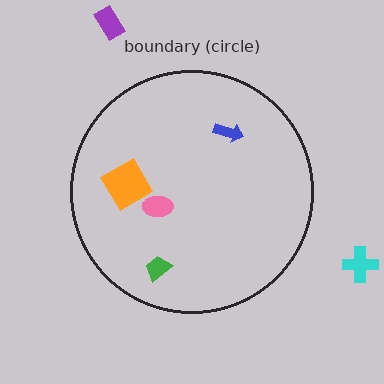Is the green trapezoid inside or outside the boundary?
Inside.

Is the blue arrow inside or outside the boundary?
Inside.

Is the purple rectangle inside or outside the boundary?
Outside.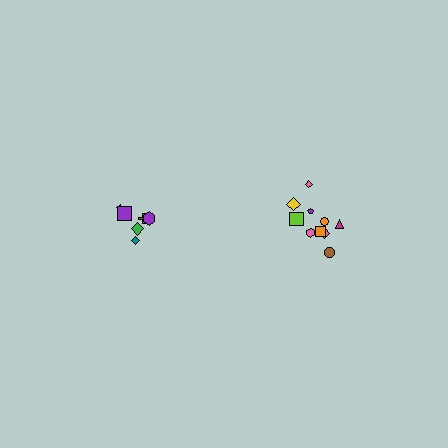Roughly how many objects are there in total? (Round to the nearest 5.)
Roughly 15 objects in total.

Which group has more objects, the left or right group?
The right group.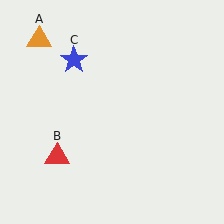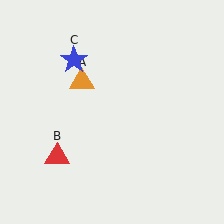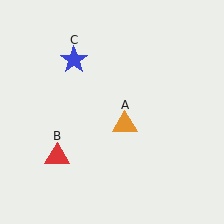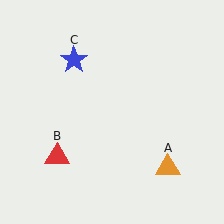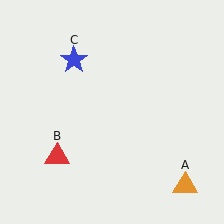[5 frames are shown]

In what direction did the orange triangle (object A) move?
The orange triangle (object A) moved down and to the right.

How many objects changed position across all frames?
1 object changed position: orange triangle (object A).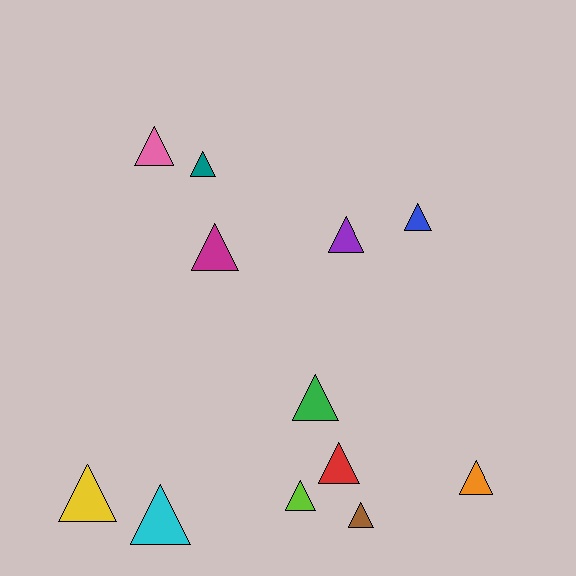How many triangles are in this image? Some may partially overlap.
There are 12 triangles.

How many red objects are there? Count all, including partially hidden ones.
There is 1 red object.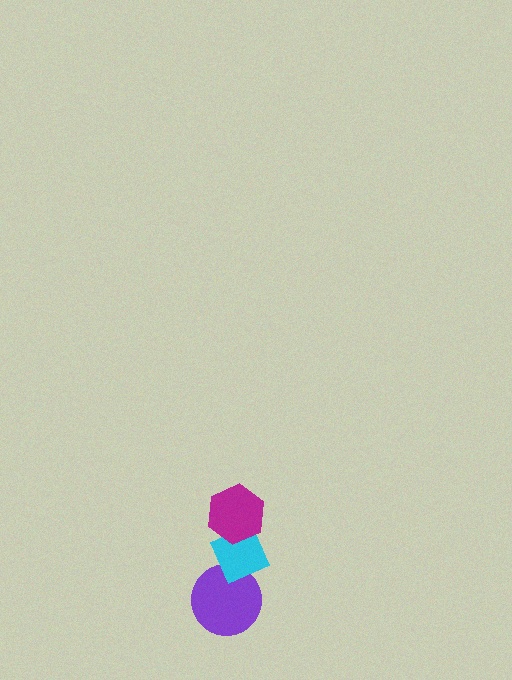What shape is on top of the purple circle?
The cyan diamond is on top of the purple circle.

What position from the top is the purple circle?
The purple circle is 3rd from the top.